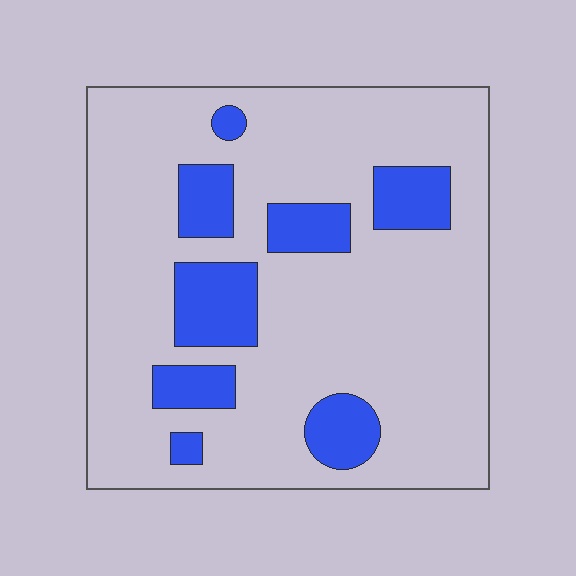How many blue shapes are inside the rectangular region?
8.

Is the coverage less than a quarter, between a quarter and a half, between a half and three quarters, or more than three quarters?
Less than a quarter.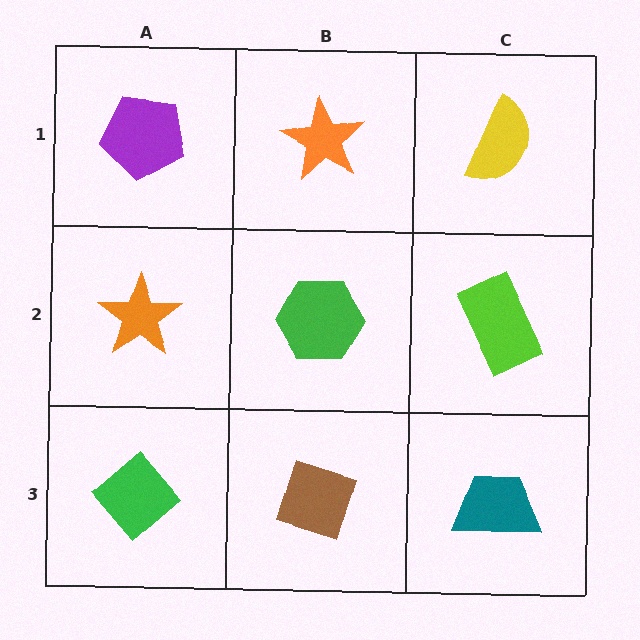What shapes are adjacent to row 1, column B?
A green hexagon (row 2, column B), a purple pentagon (row 1, column A), a yellow semicircle (row 1, column C).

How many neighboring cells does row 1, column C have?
2.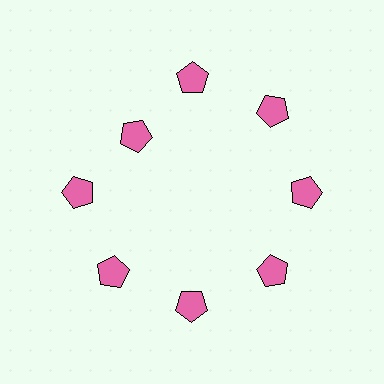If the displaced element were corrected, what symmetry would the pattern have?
It would have 8-fold rotational symmetry — the pattern would map onto itself every 45 degrees.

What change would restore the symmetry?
The symmetry would be restored by moving it outward, back onto the ring so that all 8 pentagons sit at equal angles and equal distance from the center.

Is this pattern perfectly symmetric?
No. The 8 pink pentagons are arranged in a ring, but one element near the 10 o'clock position is pulled inward toward the center, breaking the 8-fold rotational symmetry.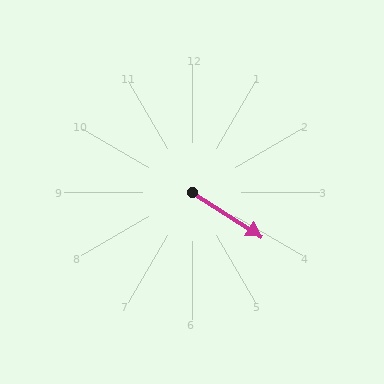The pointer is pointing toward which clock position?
Roughly 4 o'clock.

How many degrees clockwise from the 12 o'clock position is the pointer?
Approximately 123 degrees.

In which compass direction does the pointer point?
Southeast.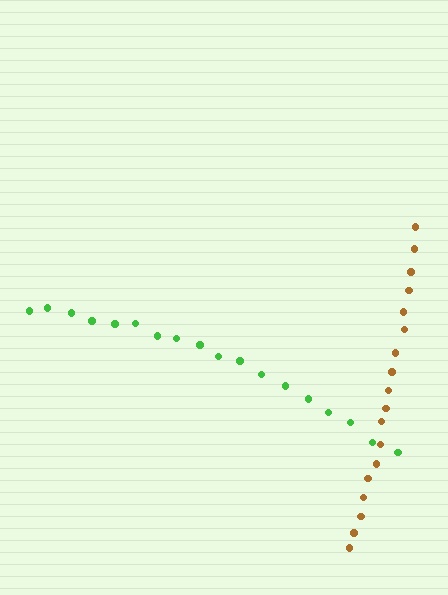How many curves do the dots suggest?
There are 2 distinct paths.